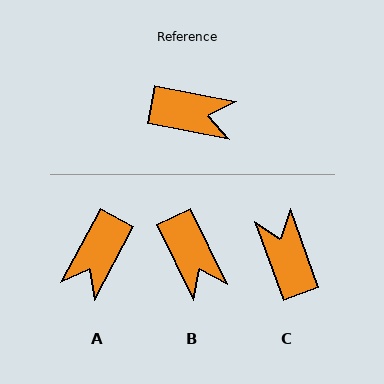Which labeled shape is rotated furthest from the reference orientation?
C, about 121 degrees away.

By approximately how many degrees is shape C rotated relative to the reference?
Approximately 121 degrees counter-clockwise.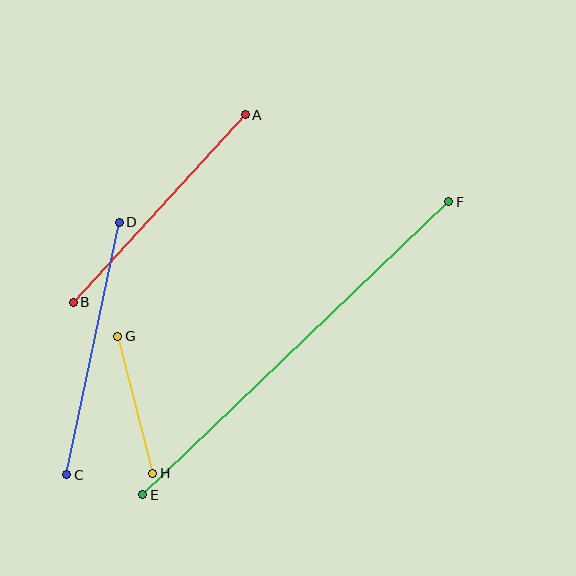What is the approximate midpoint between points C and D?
The midpoint is at approximately (93, 348) pixels.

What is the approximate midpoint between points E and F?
The midpoint is at approximately (296, 348) pixels.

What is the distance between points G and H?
The distance is approximately 141 pixels.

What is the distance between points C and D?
The distance is approximately 258 pixels.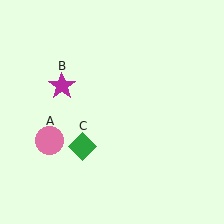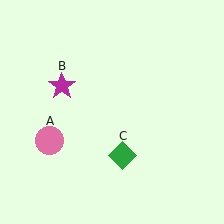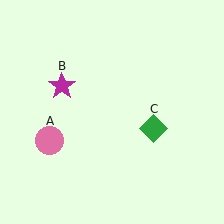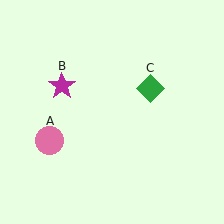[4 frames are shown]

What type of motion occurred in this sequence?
The green diamond (object C) rotated counterclockwise around the center of the scene.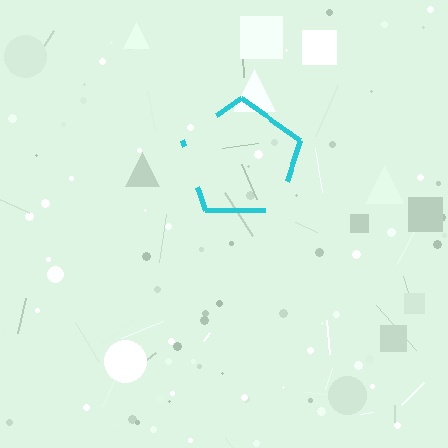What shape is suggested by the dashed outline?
The dashed outline suggests a pentagon.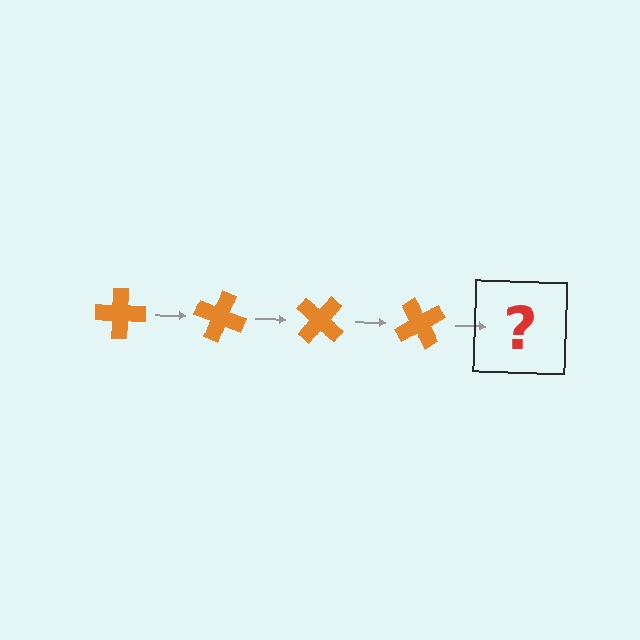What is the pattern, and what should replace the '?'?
The pattern is that the cross rotates 20 degrees each step. The '?' should be an orange cross rotated 80 degrees.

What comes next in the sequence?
The next element should be an orange cross rotated 80 degrees.